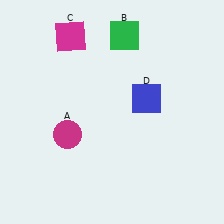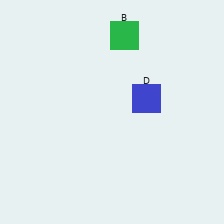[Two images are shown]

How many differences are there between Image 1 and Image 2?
There are 2 differences between the two images.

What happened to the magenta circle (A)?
The magenta circle (A) was removed in Image 2. It was in the bottom-left area of Image 1.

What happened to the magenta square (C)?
The magenta square (C) was removed in Image 2. It was in the top-left area of Image 1.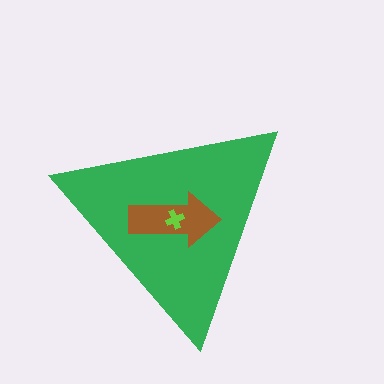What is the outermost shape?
The green triangle.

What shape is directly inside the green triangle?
The brown arrow.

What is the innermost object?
The lime cross.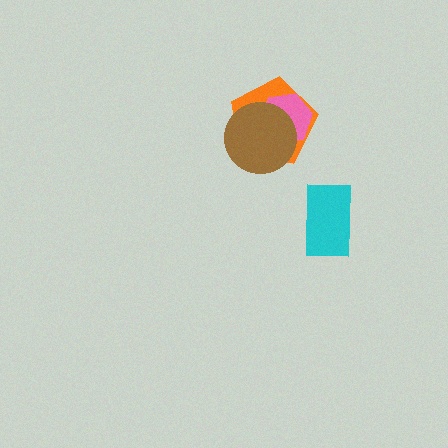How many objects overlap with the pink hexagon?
2 objects overlap with the pink hexagon.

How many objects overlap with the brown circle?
2 objects overlap with the brown circle.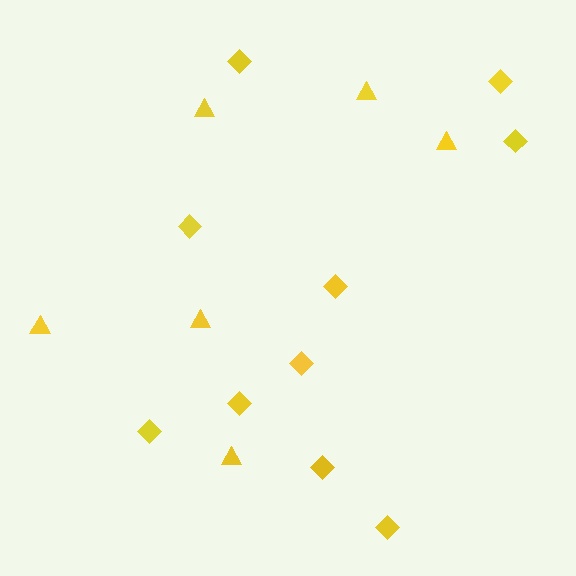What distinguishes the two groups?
There are 2 groups: one group of triangles (6) and one group of diamonds (10).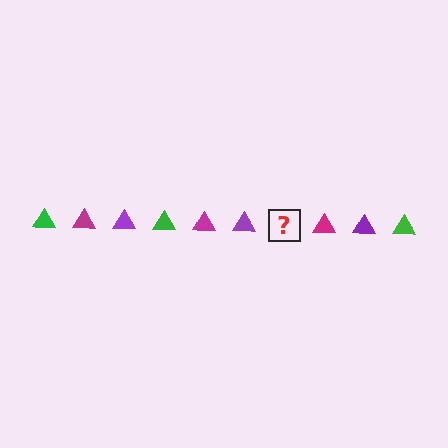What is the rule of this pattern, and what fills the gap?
The rule is that the pattern cycles through green, magenta, purple triangles. The gap should be filled with a green triangle.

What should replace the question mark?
The question mark should be replaced with a green triangle.